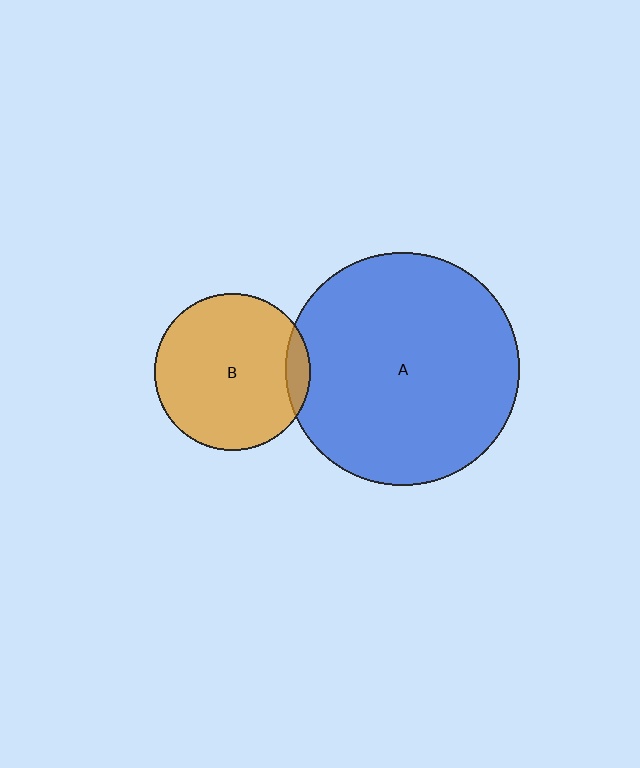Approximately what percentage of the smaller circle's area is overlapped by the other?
Approximately 10%.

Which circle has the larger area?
Circle A (blue).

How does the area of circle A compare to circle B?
Approximately 2.2 times.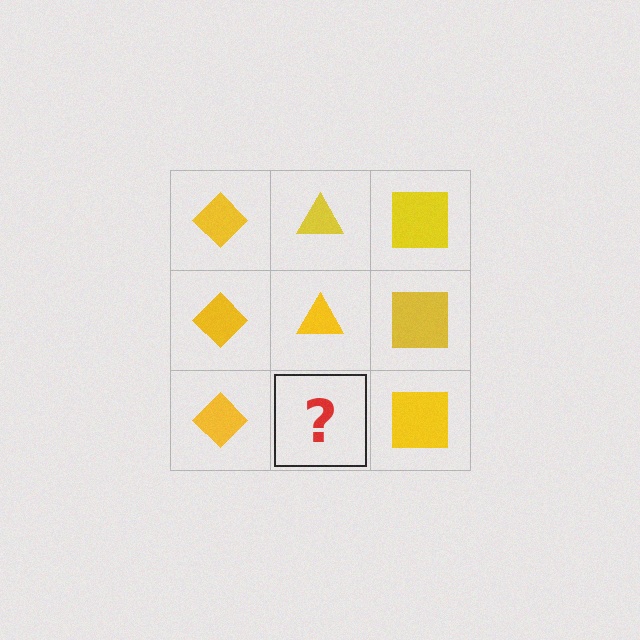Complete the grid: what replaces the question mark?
The question mark should be replaced with a yellow triangle.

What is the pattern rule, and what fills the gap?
The rule is that each column has a consistent shape. The gap should be filled with a yellow triangle.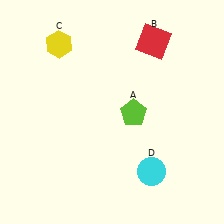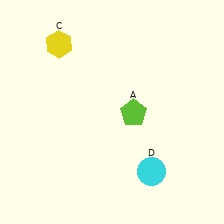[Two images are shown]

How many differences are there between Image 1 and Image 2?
There is 1 difference between the two images.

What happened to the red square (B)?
The red square (B) was removed in Image 2. It was in the top-right area of Image 1.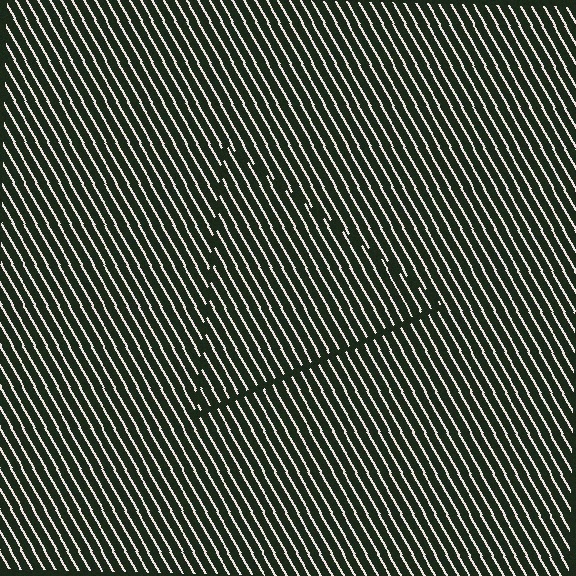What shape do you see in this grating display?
An illusory triangle. The interior of the shape contains the same grating, shifted by half a period — the contour is defined by the phase discontinuity where line-ends from the inner and outer gratings abut.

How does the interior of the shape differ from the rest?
The interior of the shape contains the same grating, shifted by half a period — the contour is defined by the phase discontinuity where line-ends from the inner and outer gratings abut.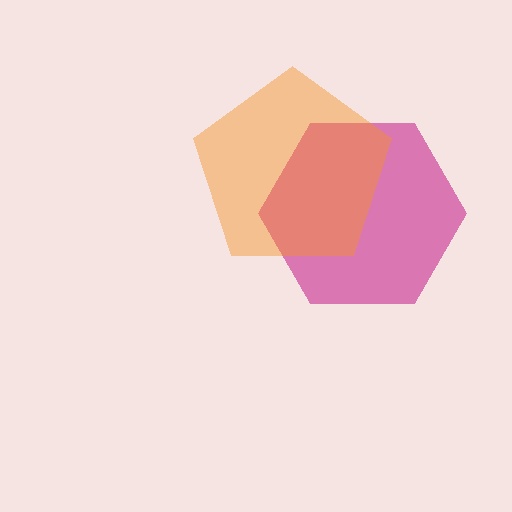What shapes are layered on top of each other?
The layered shapes are: a magenta hexagon, an orange pentagon.